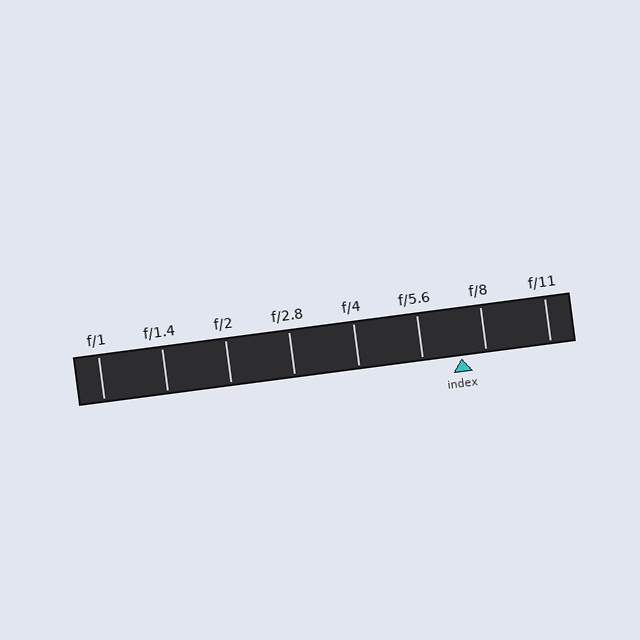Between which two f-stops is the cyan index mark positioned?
The index mark is between f/5.6 and f/8.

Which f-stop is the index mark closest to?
The index mark is closest to f/8.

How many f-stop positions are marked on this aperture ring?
There are 8 f-stop positions marked.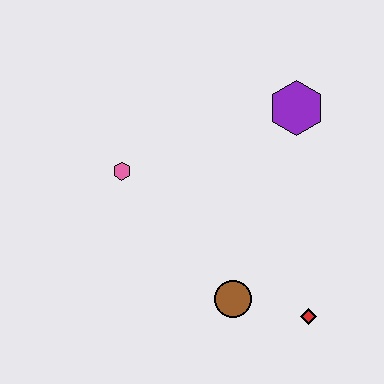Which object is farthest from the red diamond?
The pink hexagon is farthest from the red diamond.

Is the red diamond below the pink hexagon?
Yes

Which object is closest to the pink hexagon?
The brown circle is closest to the pink hexagon.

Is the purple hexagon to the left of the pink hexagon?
No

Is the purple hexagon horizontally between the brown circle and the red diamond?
Yes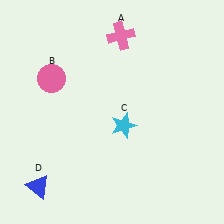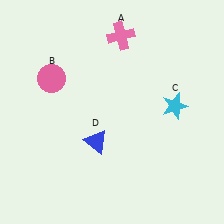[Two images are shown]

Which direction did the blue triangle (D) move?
The blue triangle (D) moved right.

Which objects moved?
The objects that moved are: the cyan star (C), the blue triangle (D).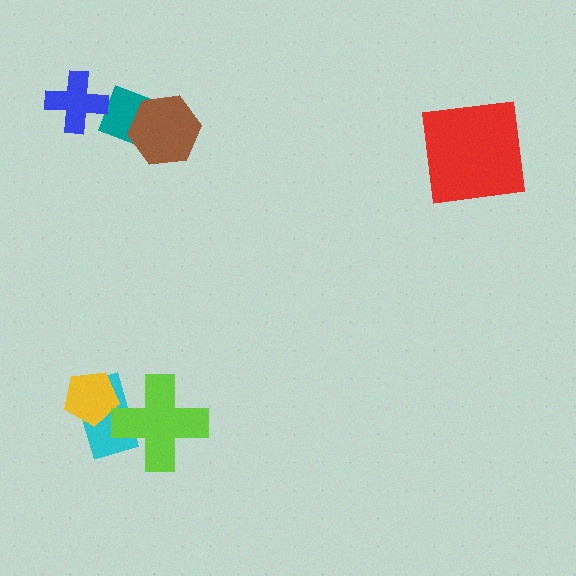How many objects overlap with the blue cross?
1 object overlaps with the blue cross.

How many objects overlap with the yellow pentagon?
1 object overlaps with the yellow pentagon.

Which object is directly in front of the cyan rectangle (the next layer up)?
The yellow pentagon is directly in front of the cyan rectangle.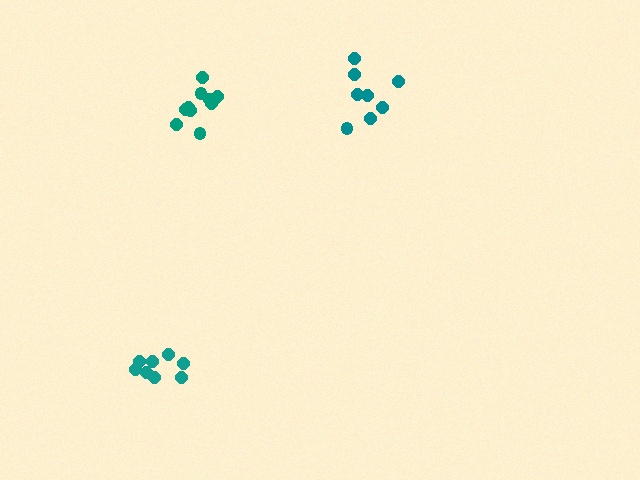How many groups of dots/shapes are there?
There are 3 groups.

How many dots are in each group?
Group 1: 11 dots, Group 2: 8 dots, Group 3: 8 dots (27 total).